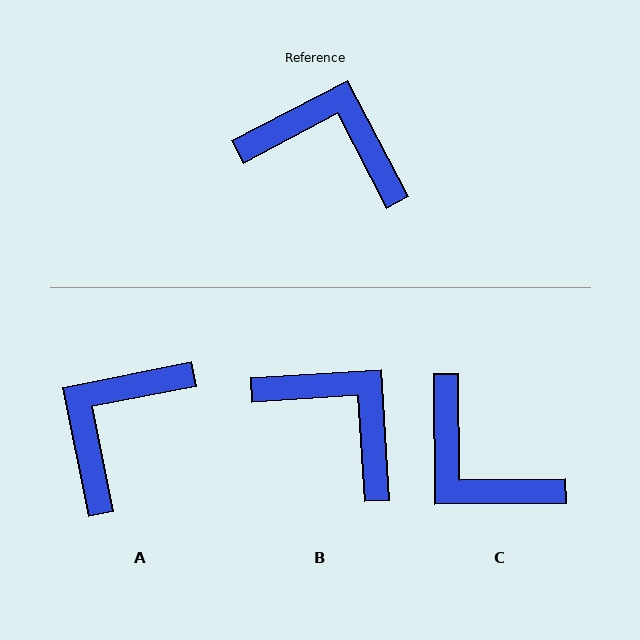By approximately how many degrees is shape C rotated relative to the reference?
Approximately 153 degrees counter-clockwise.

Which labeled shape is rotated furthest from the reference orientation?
C, about 153 degrees away.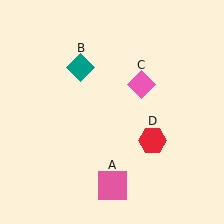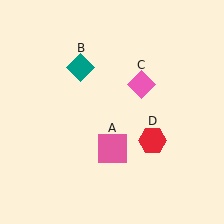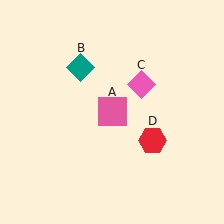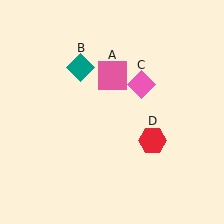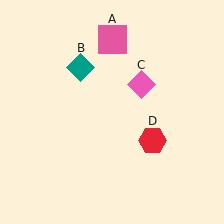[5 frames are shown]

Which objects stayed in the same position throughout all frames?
Teal diamond (object B) and pink diamond (object C) and red hexagon (object D) remained stationary.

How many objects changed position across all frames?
1 object changed position: pink square (object A).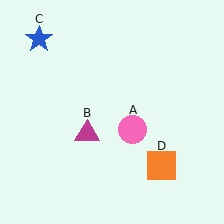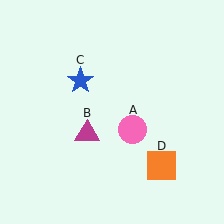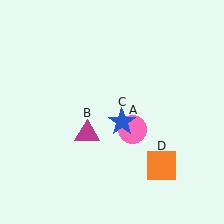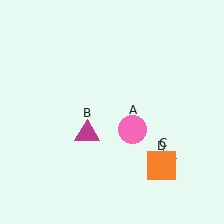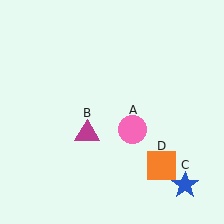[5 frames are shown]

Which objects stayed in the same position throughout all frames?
Pink circle (object A) and magenta triangle (object B) and orange square (object D) remained stationary.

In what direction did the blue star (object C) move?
The blue star (object C) moved down and to the right.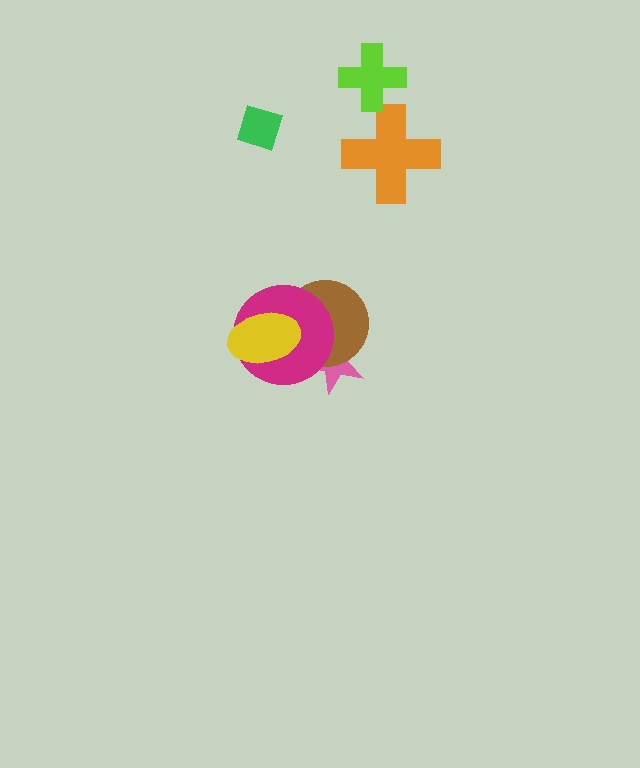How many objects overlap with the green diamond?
0 objects overlap with the green diamond.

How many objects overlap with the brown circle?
3 objects overlap with the brown circle.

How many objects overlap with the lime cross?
0 objects overlap with the lime cross.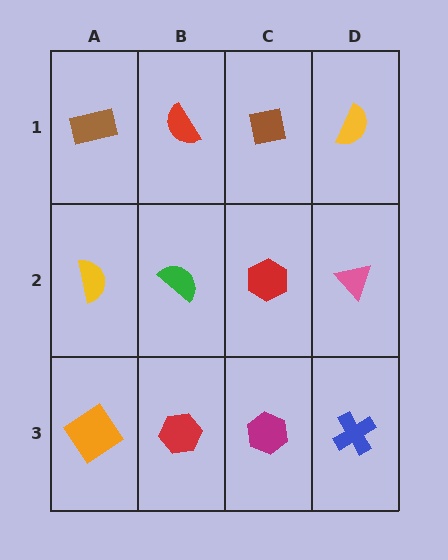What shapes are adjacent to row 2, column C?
A brown square (row 1, column C), a magenta hexagon (row 3, column C), a green semicircle (row 2, column B), a pink triangle (row 2, column D).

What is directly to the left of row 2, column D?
A red hexagon.